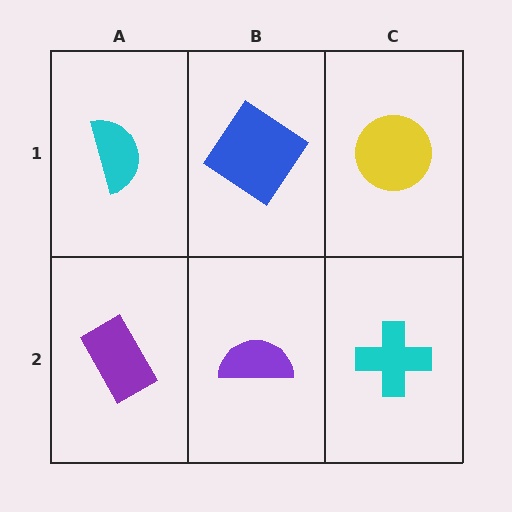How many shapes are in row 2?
3 shapes.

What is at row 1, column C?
A yellow circle.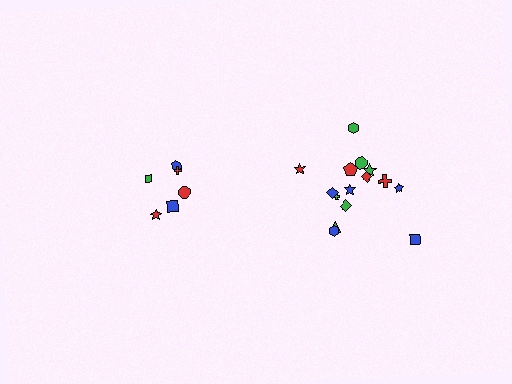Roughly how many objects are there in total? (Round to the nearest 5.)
Roughly 20 objects in total.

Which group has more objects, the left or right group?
The right group.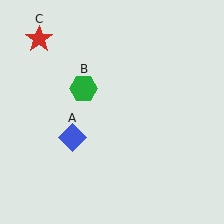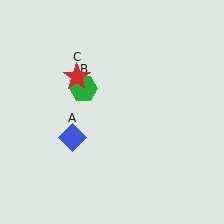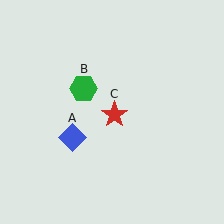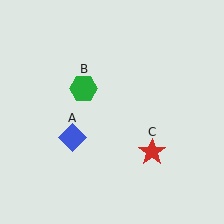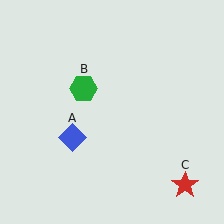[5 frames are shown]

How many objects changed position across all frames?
1 object changed position: red star (object C).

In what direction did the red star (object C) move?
The red star (object C) moved down and to the right.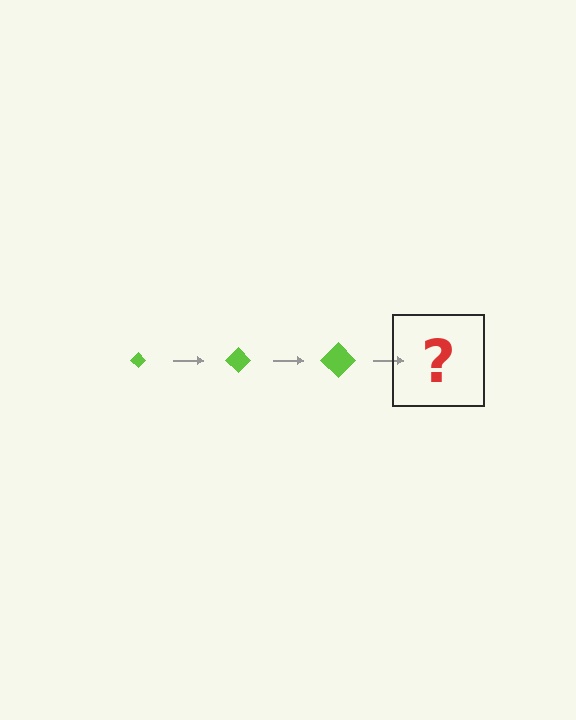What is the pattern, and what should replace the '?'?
The pattern is that the diamond gets progressively larger each step. The '?' should be a lime diamond, larger than the previous one.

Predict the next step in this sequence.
The next step is a lime diamond, larger than the previous one.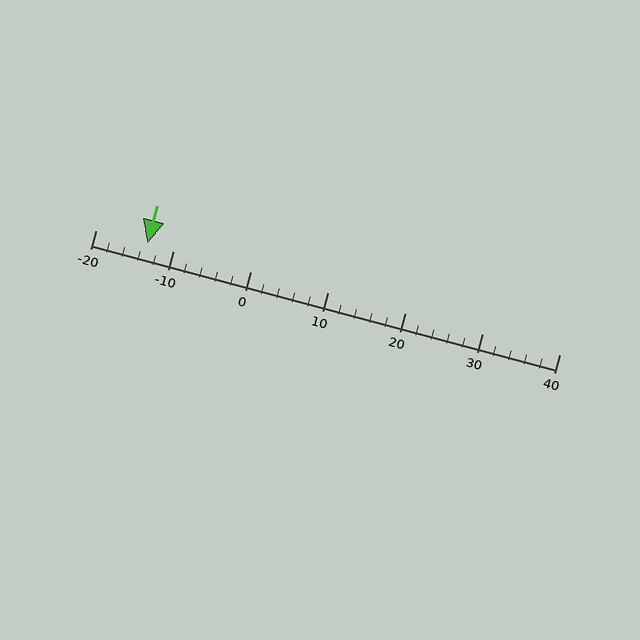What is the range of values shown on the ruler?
The ruler shows values from -20 to 40.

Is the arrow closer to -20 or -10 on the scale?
The arrow is closer to -10.